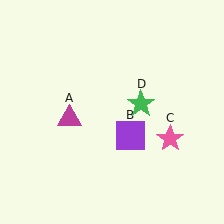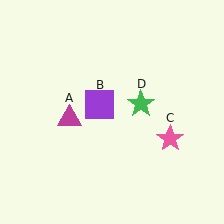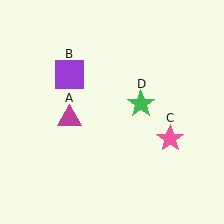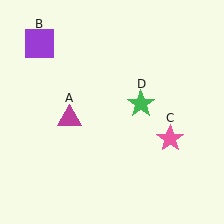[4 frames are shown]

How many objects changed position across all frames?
1 object changed position: purple square (object B).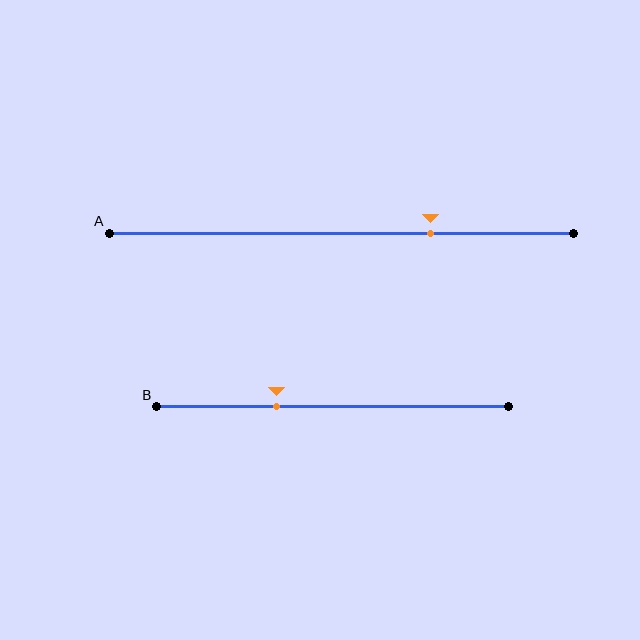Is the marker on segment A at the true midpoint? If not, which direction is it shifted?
No, the marker on segment A is shifted to the right by about 19% of the segment length.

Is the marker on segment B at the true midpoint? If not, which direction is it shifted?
No, the marker on segment B is shifted to the left by about 16% of the segment length.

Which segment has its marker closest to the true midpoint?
Segment B has its marker closest to the true midpoint.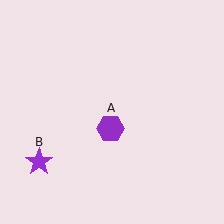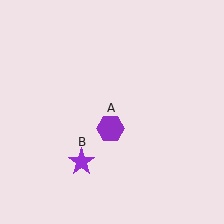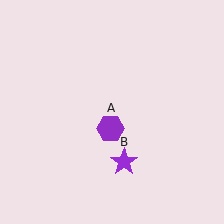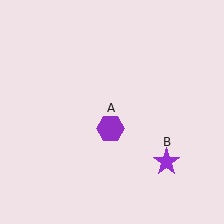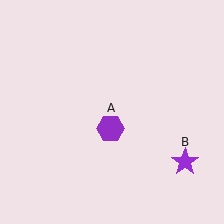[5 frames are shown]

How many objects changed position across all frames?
1 object changed position: purple star (object B).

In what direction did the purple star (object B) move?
The purple star (object B) moved right.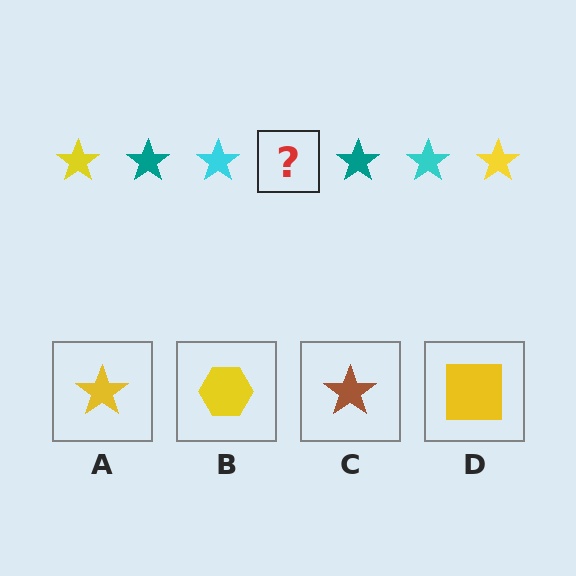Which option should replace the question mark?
Option A.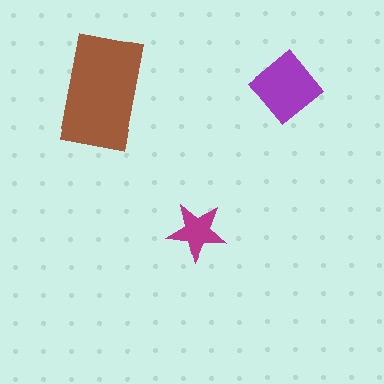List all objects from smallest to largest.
The magenta star, the purple diamond, the brown rectangle.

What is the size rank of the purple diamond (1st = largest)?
2nd.